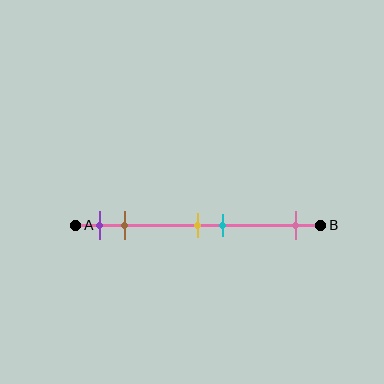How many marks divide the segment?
There are 5 marks dividing the segment.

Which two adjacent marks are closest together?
The yellow and cyan marks are the closest adjacent pair.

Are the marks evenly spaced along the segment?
No, the marks are not evenly spaced.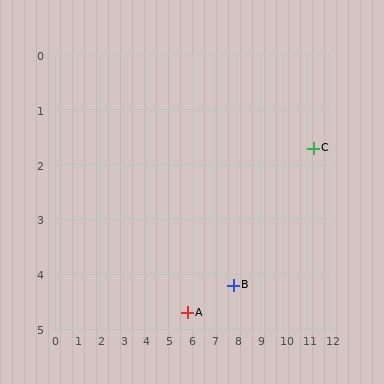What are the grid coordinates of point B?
Point B is at approximately (7.8, 4.2).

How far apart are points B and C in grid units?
Points B and C are about 4.3 grid units apart.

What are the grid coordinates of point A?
Point A is at approximately (5.8, 4.7).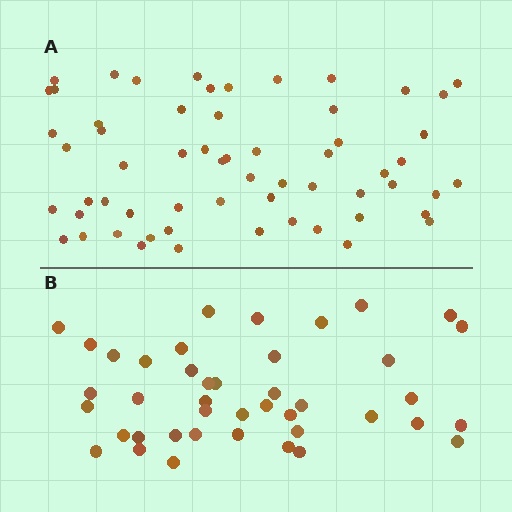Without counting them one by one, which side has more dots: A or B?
Region A (the top region) has more dots.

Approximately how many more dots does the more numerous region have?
Region A has approximately 20 more dots than region B.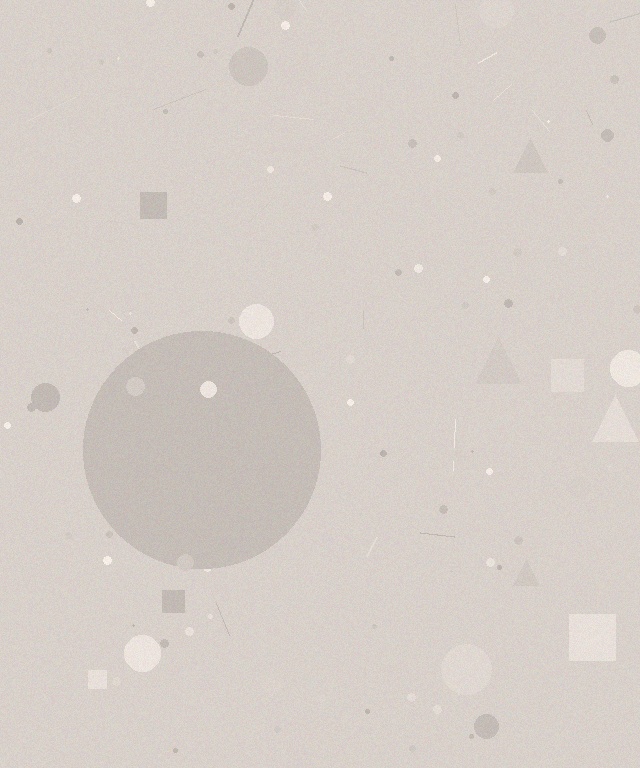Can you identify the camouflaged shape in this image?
The camouflaged shape is a circle.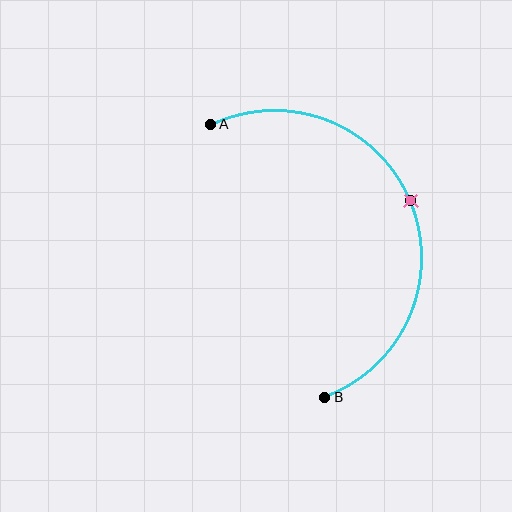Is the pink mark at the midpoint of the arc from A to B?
Yes. The pink mark lies on the arc at equal arc-length from both A and B — it is the arc midpoint.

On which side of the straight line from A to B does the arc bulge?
The arc bulges to the right of the straight line connecting A and B.